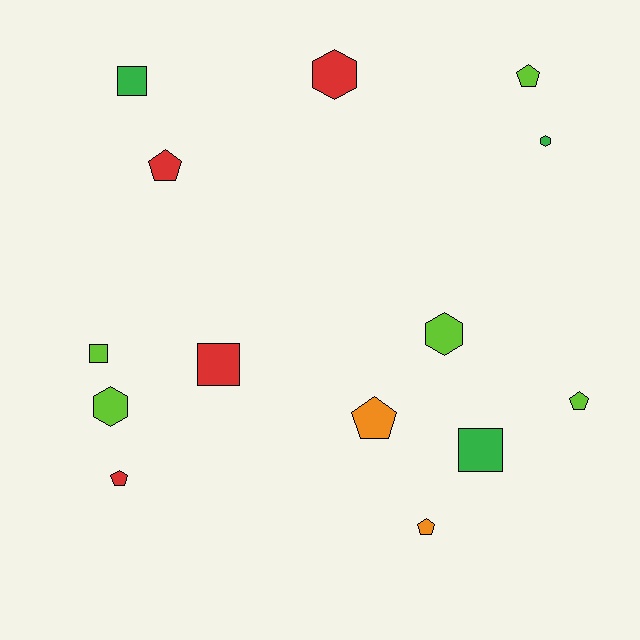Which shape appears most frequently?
Pentagon, with 6 objects.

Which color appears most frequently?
Lime, with 5 objects.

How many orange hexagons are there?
There are no orange hexagons.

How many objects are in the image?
There are 14 objects.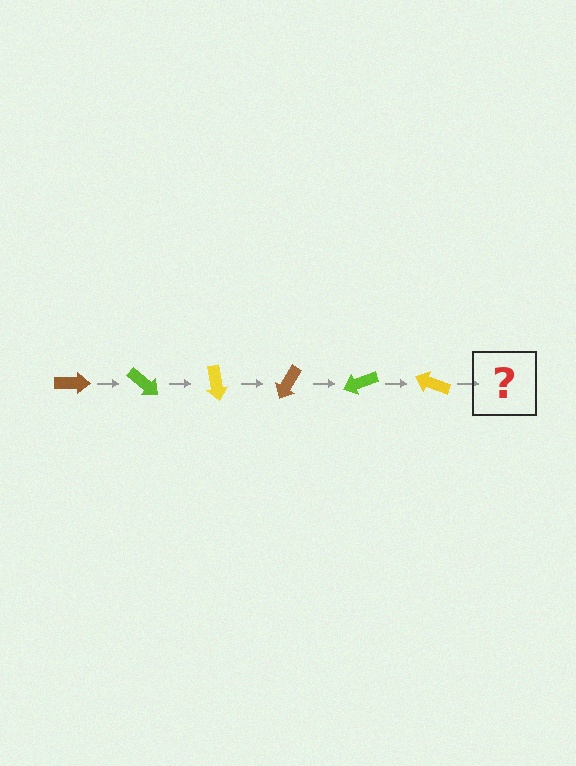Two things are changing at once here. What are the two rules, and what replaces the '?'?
The two rules are that it rotates 40 degrees each step and the color cycles through brown, lime, and yellow. The '?' should be a brown arrow, rotated 240 degrees from the start.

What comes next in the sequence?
The next element should be a brown arrow, rotated 240 degrees from the start.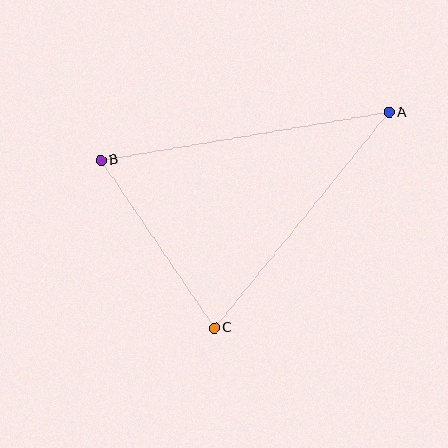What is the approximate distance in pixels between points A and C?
The distance between A and C is approximately 277 pixels.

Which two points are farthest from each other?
Points A and B are farthest from each other.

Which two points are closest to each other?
Points B and C are closest to each other.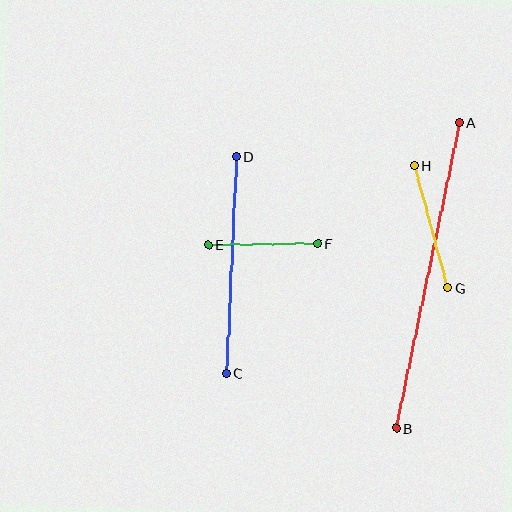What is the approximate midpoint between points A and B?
The midpoint is at approximately (428, 276) pixels.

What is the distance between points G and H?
The distance is approximately 126 pixels.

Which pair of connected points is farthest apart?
Points A and B are farthest apart.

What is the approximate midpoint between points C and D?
The midpoint is at approximately (232, 265) pixels.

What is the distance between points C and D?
The distance is approximately 217 pixels.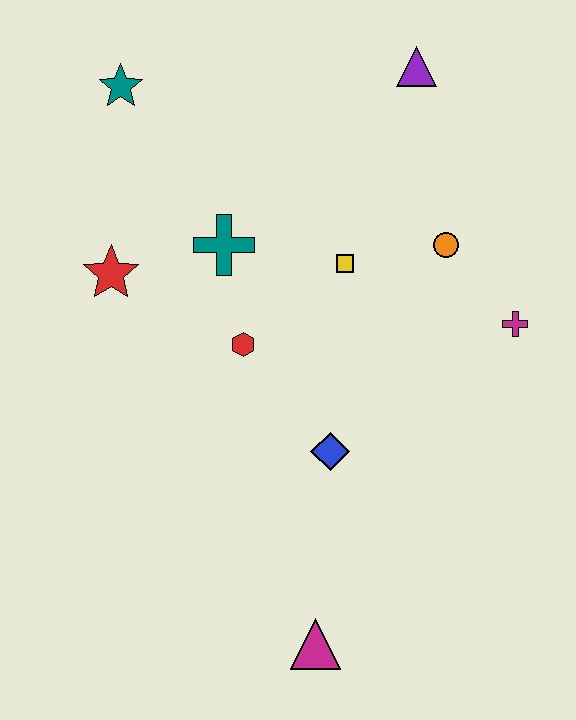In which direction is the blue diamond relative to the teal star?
The blue diamond is below the teal star.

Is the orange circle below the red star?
No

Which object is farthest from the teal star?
The magenta triangle is farthest from the teal star.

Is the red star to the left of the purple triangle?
Yes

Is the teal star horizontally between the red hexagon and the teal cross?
No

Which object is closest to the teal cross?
The red hexagon is closest to the teal cross.